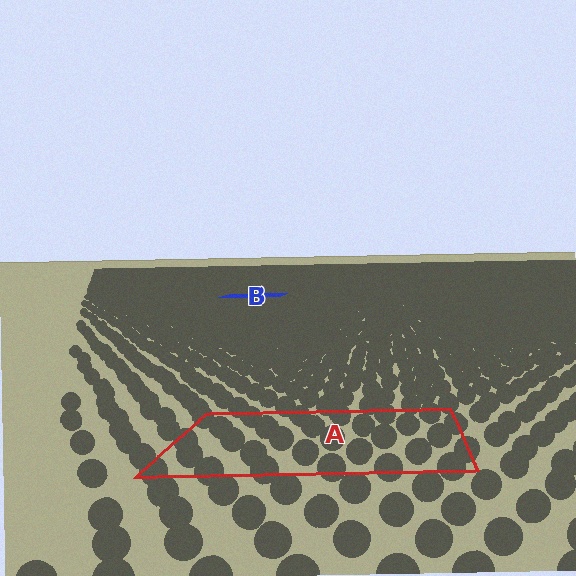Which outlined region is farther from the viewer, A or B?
Region B is farther from the viewer — the texture elements inside it appear smaller and more densely packed.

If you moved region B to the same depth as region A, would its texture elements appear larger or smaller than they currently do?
They would appear larger. At a closer depth, the same texture elements are projected at a bigger on-screen size.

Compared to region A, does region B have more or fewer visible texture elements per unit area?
Region B has more texture elements per unit area — they are packed more densely because it is farther away.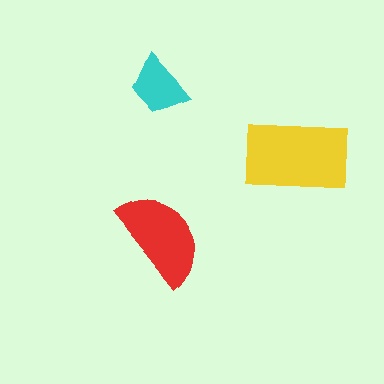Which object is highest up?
The cyan trapezoid is topmost.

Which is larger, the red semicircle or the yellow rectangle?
The yellow rectangle.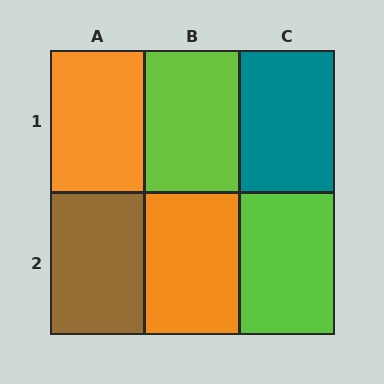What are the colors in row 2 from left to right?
Brown, orange, lime.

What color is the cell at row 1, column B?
Lime.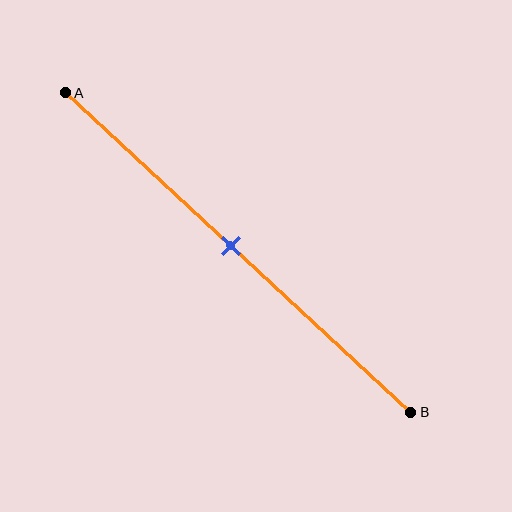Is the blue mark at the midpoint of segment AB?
Yes, the mark is approximately at the midpoint.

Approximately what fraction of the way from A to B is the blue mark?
The blue mark is approximately 50% of the way from A to B.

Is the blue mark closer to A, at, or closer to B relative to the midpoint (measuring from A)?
The blue mark is approximately at the midpoint of segment AB.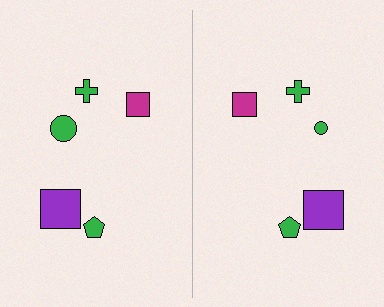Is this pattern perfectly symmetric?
No, the pattern is not perfectly symmetric. The green circle on the right side has a different size than its mirror counterpart.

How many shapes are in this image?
There are 10 shapes in this image.